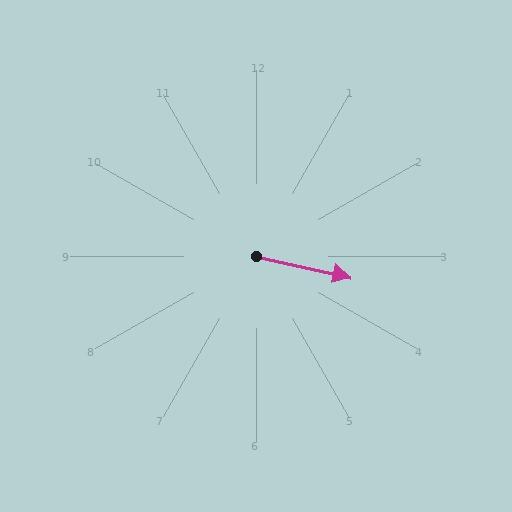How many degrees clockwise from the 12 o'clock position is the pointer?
Approximately 103 degrees.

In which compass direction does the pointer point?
East.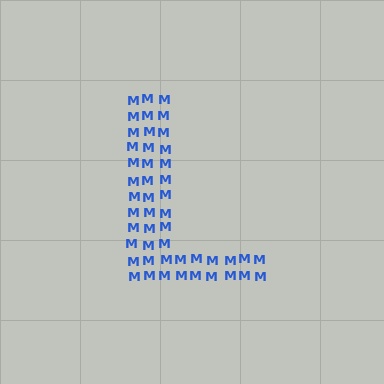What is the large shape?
The large shape is the letter L.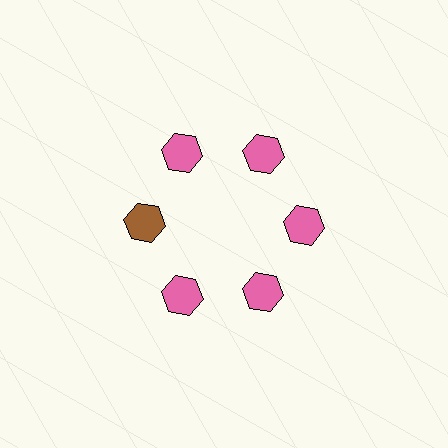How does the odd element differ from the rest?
It has a different color: brown instead of pink.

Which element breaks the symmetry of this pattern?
The brown hexagon at roughly the 9 o'clock position breaks the symmetry. All other shapes are pink hexagons.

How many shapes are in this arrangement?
There are 6 shapes arranged in a ring pattern.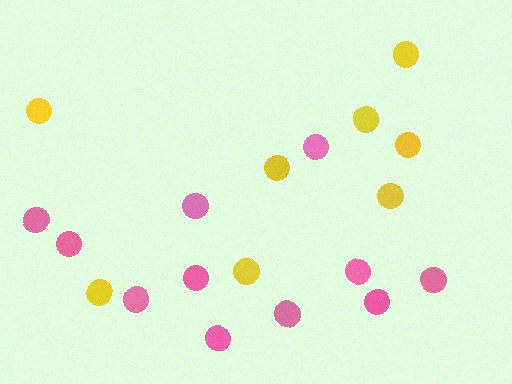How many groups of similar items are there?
There are 2 groups: one group of yellow circles (8) and one group of pink circles (11).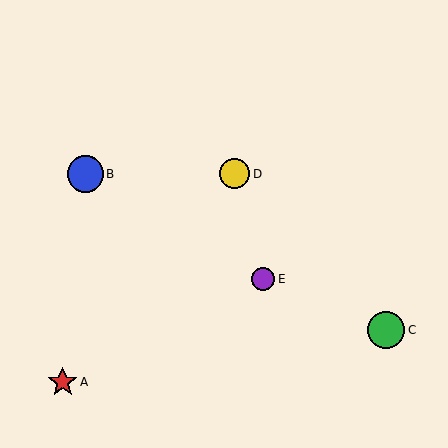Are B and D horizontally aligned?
Yes, both are at y≈174.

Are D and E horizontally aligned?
No, D is at y≈174 and E is at y≈279.